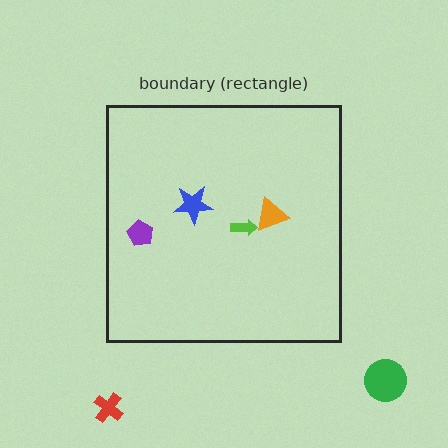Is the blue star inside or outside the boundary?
Inside.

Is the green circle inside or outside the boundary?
Outside.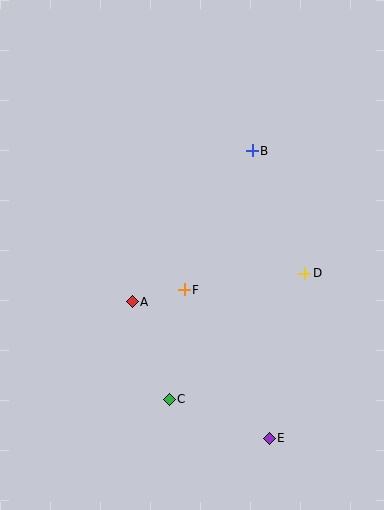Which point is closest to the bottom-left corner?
Point C is closest to the bottom-left corner.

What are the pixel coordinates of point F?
Point F is at (184, 290).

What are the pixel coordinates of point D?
Point D is at (304, 273).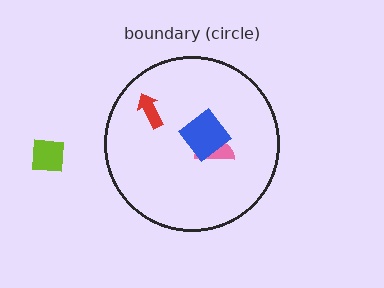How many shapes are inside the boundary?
3 inside, 1 outside.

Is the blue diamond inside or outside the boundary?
Inside.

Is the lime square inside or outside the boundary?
Outside.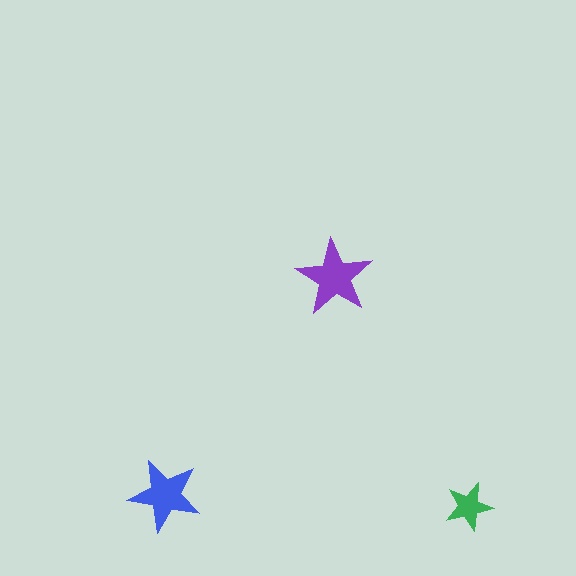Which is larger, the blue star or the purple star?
The purple one.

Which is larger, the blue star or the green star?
The blue one.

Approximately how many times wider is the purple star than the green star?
About 1.5 times wider.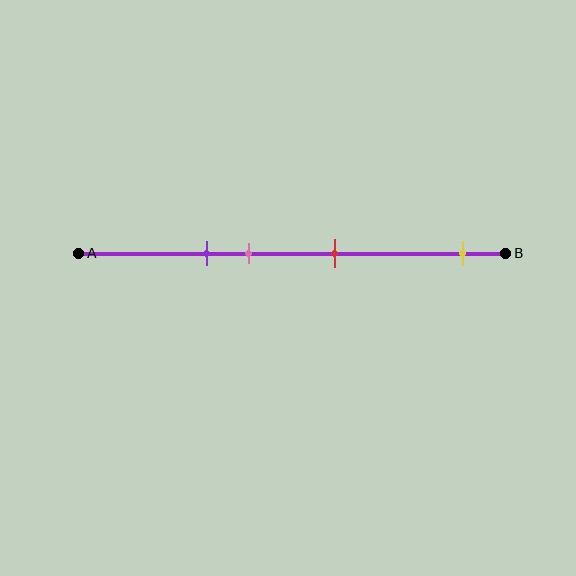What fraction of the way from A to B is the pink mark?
The pink mark is approximately 40% (0.4) of the way from A to B.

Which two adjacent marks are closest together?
The purple and pink marks are the closest adjacent pair.